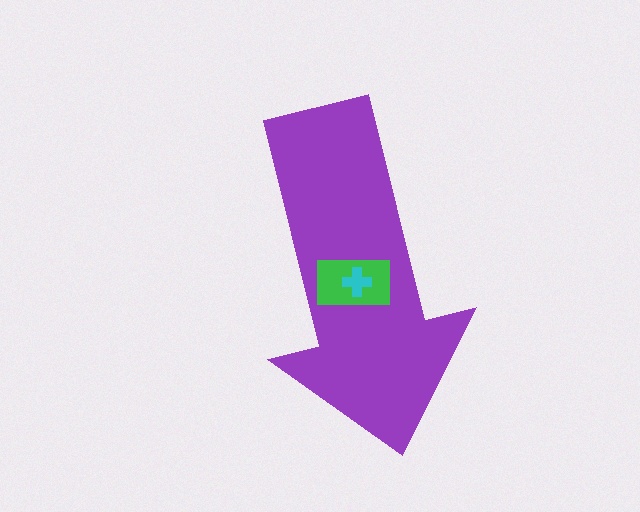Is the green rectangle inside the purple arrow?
Yes.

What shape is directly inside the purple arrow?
The green rectangle.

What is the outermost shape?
The purple arrow.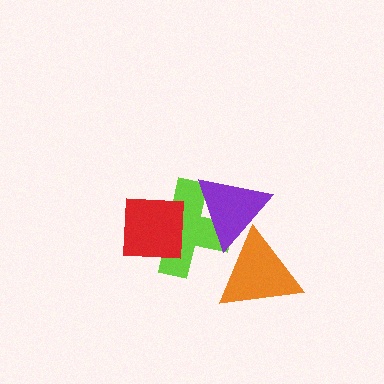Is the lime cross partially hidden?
Yes, it is partially covered by another shape.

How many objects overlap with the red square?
1 object overlaps with the red square.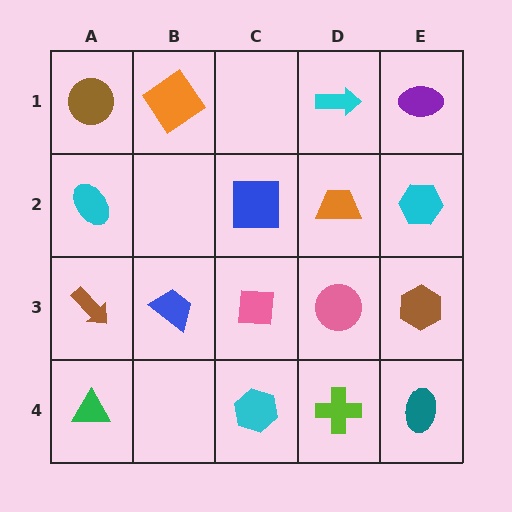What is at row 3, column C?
A pink square.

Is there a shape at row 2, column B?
No, that cell is empty.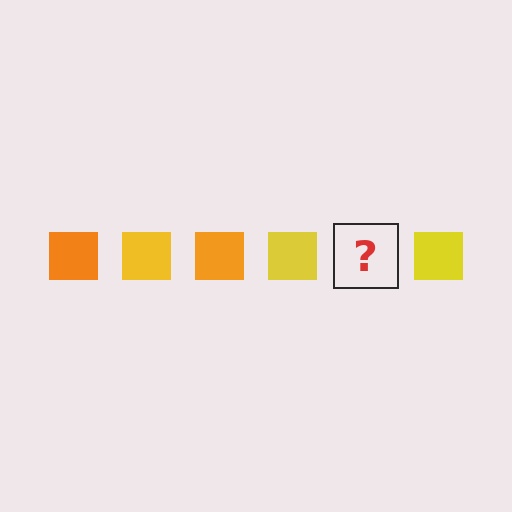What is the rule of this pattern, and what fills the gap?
The rule is that the pattern cycles through orange, yellow squares. The gap should be filled with an orange square.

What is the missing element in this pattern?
The missing element is an orange square.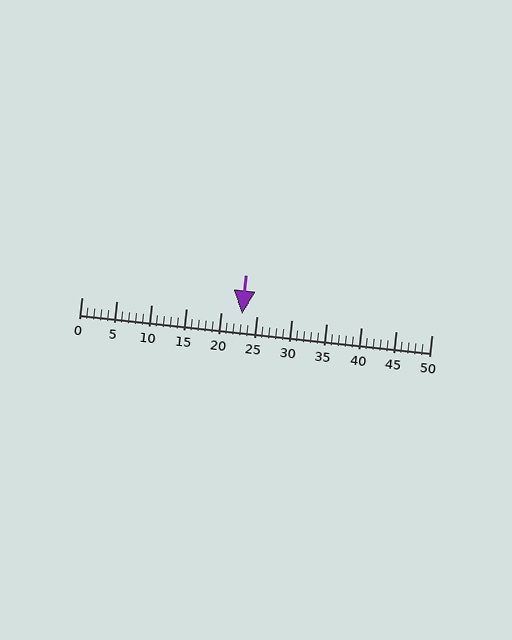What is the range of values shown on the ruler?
The ruler shows values from 0 to 50.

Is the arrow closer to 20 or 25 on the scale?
The arrow is closer to 25.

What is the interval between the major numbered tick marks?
The major tick marks are spaced 5 units apart.